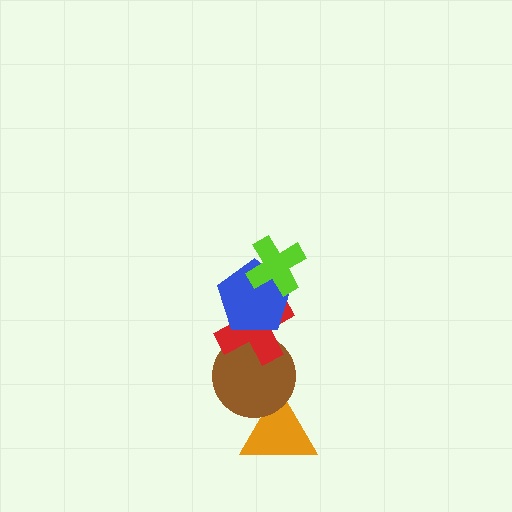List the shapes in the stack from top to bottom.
From top to bottom: the lime cross, the blue pentagon, the red cross, the brown circle, the orange triangle.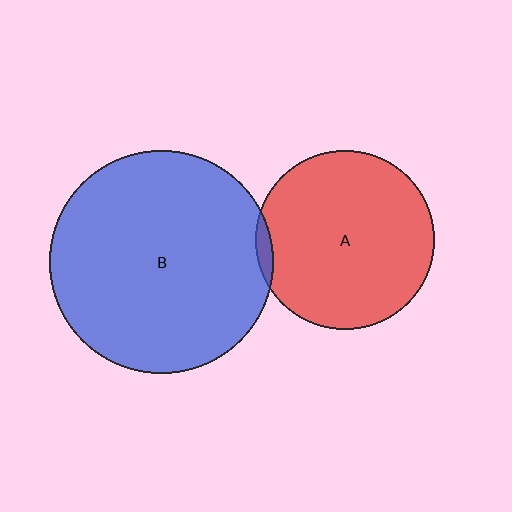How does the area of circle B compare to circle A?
Approximately 1.6 times.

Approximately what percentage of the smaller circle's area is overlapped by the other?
Approximately 5%.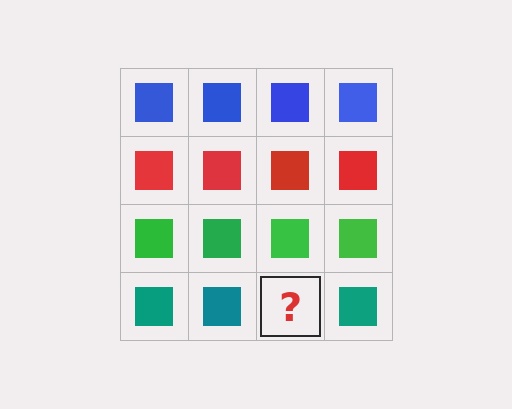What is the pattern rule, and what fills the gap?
The rule is that each row has a consistent color. The gap should be filled with a teal square.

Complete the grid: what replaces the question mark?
The question mark should be replaced with a teal square.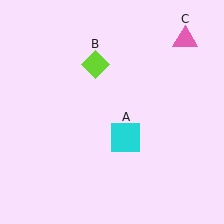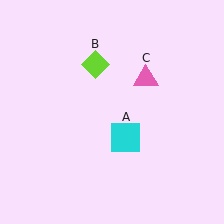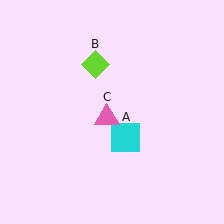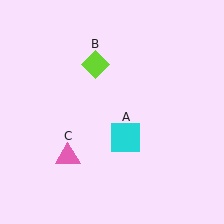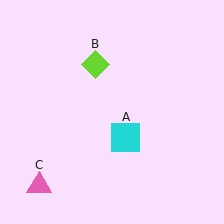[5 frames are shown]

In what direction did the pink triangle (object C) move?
The pink triangle (object C) moved down and to the left.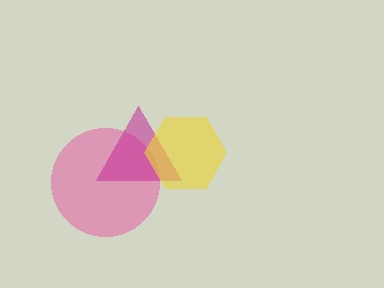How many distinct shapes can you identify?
There are 3 distinct shapes: a pink circle, a magenta triangle, a yellow hexagon.